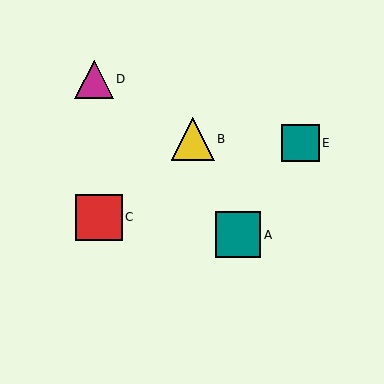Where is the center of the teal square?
The center of the teal square is at (300, 143).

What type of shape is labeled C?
Shape C is a red square.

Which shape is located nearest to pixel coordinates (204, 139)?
The yellow triangle (labeled B) at (193, 139) is nearest to that location.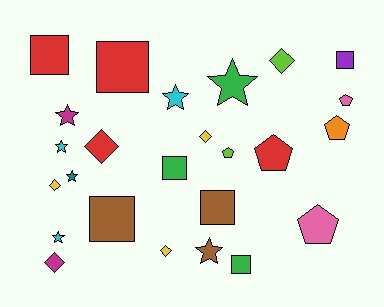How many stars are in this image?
There are 7 stars.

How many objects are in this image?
There are 25 objects.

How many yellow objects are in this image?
There are 3 yellow objects.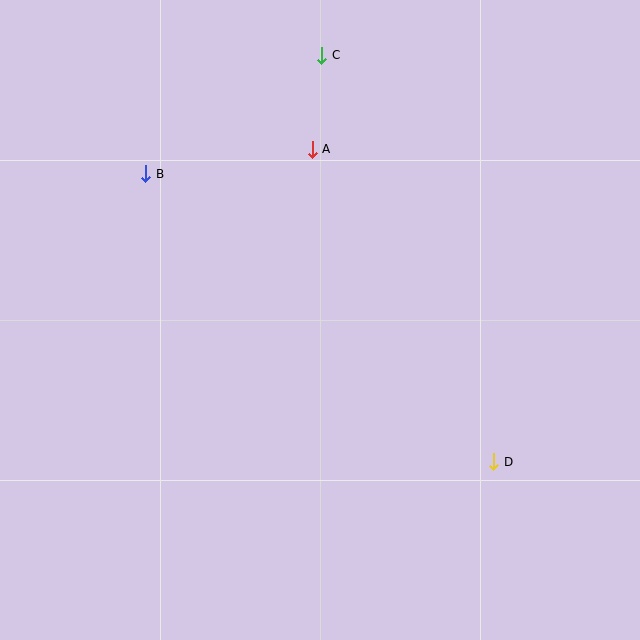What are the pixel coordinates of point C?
Point C is at (322, 55).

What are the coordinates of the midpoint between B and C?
The midpoint between B and C is at (234, 114).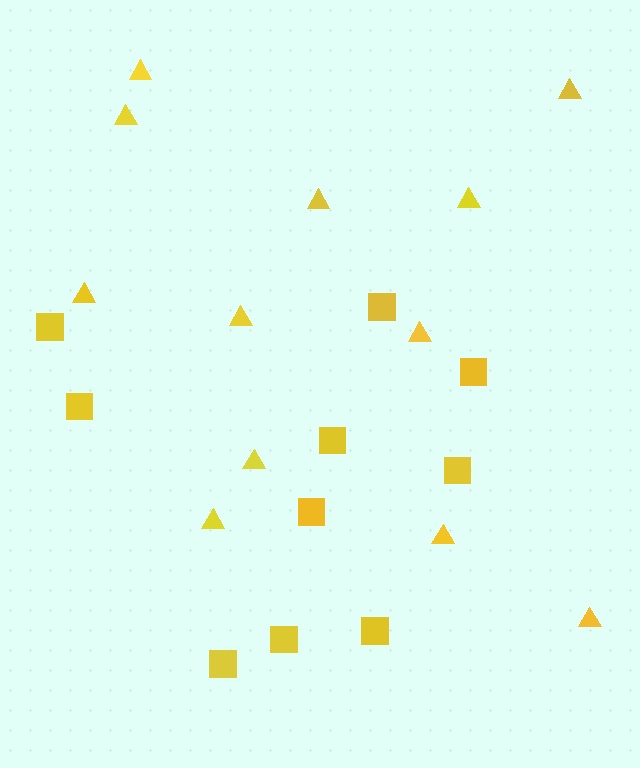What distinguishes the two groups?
There are 2 groups: one group of squares (10) and one group of triangles (12).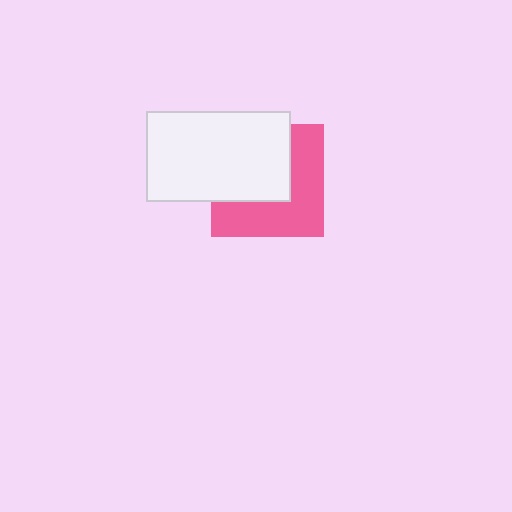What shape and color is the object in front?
The object in front is a white rectangle.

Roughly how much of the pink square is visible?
About half of it is visible (roughly 51%).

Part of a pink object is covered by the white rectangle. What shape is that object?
It is a square.